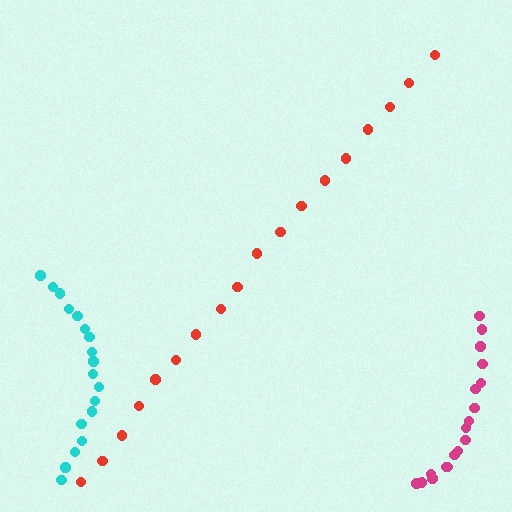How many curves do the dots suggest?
There are 3 distinct paths.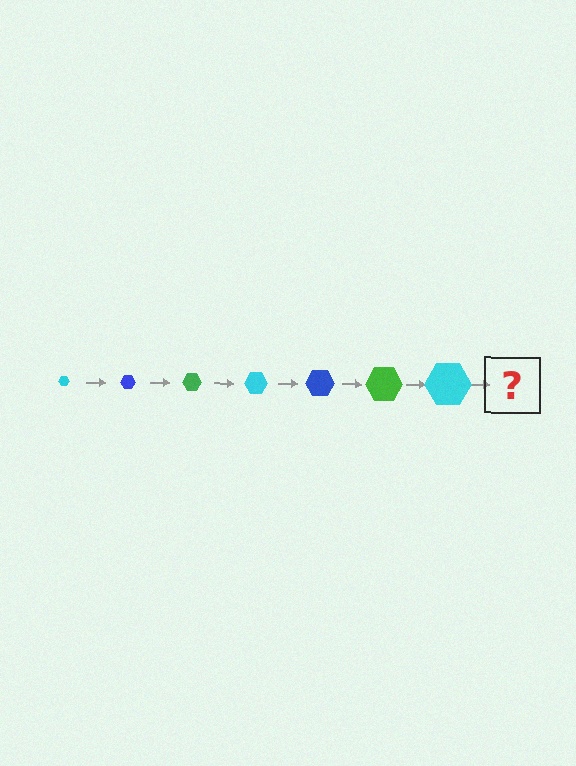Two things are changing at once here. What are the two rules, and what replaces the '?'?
The two rules are that the hexagon grows larger each step and the color cycles through cyan, blue, and green. The '?' should be a blue hexagon, larger than the previous one.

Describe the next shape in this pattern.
It should be a blue hexagon, larger than the previous one.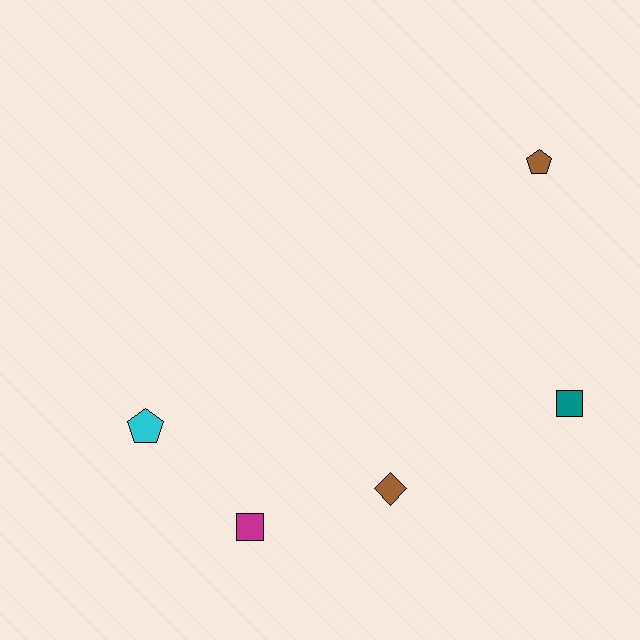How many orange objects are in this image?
There are no orange objects.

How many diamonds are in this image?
There is 1 diamond.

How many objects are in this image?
There are 5 objects.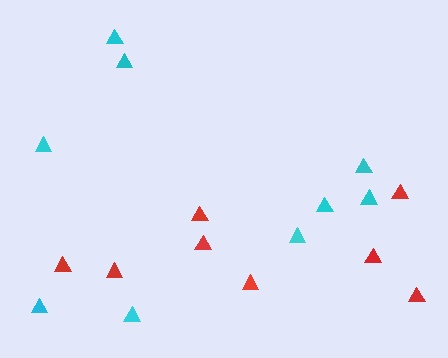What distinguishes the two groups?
There are 2 groups: one group of cyan triangles (9) and one group of red triangles (8).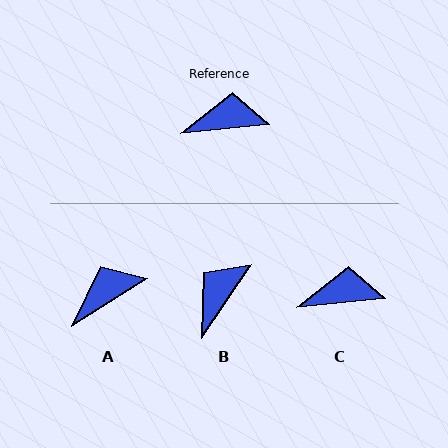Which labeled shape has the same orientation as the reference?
C.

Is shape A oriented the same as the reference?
No, it is off by about 27 degrees.